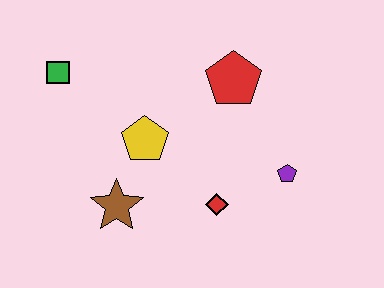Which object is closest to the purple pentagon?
The red diamond is closest to the purple pentagon.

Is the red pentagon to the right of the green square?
Yes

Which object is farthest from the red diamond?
The green square is farthest from the red diamond.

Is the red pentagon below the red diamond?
No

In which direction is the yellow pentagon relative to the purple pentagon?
The yellow pentagon is to the left of the purple pentagon.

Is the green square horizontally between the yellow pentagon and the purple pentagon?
No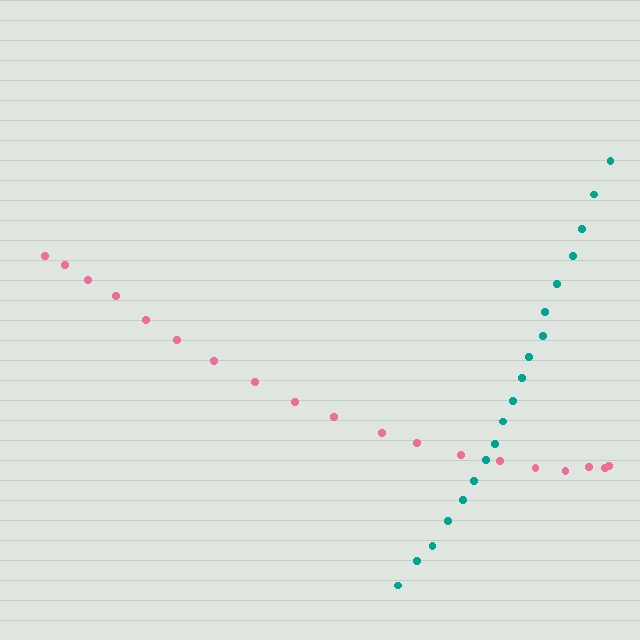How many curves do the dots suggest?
There are 2 distinct paths.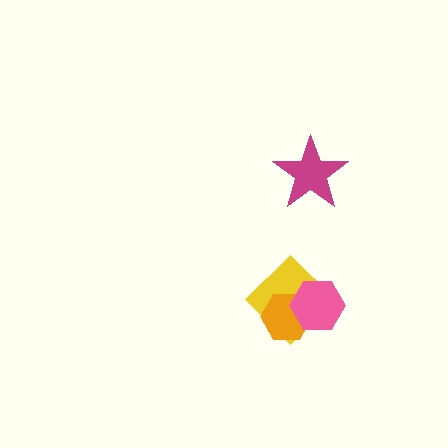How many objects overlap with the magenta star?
0 objects overlap with the magenta star.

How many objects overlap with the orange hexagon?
2 objects overlap with the orange hexagon.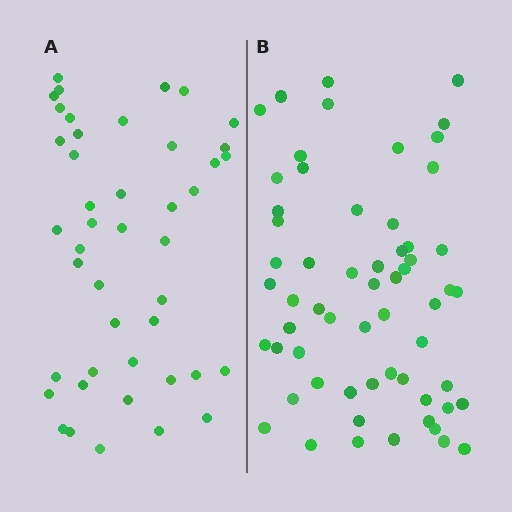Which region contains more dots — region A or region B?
Region B (the right region) has more dots.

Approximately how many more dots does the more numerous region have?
Region B has approximately 15 more dots than region A.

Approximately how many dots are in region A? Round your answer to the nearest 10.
About 40 dots. (The exact count is 44, which rounds to 40.)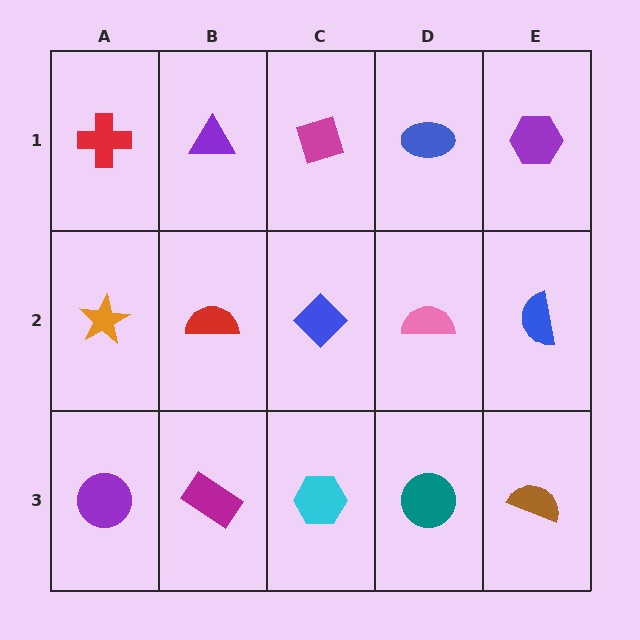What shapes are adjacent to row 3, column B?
A red semicircle (row 2, column B), a purple circle (row 3, column A), a cyan hexagon (row 3, column C).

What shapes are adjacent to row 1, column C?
A blue diamond (row 2, column C), a purple triangle (row 1, column B), a blue ellipse (row 1, column D).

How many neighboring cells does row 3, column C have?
3.